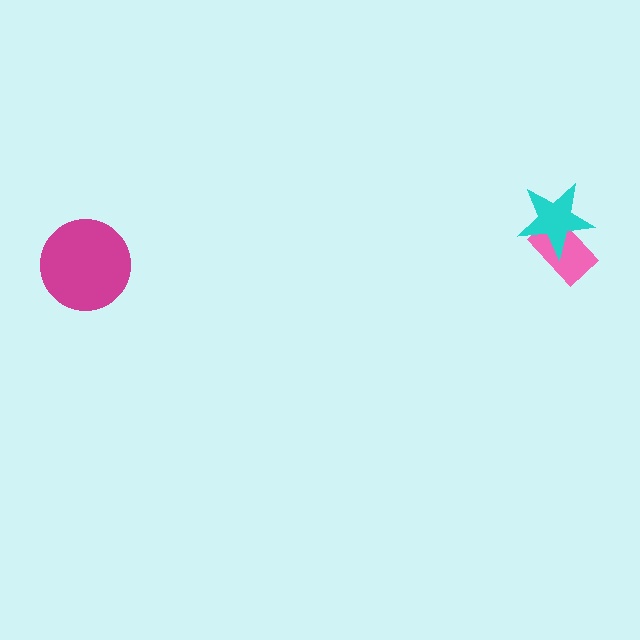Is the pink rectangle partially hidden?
Yes, it is partially covered by another shape.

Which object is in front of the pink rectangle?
The cyan star is in front of the pink rectangle.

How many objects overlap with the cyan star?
1 object overlaps with the cyan star.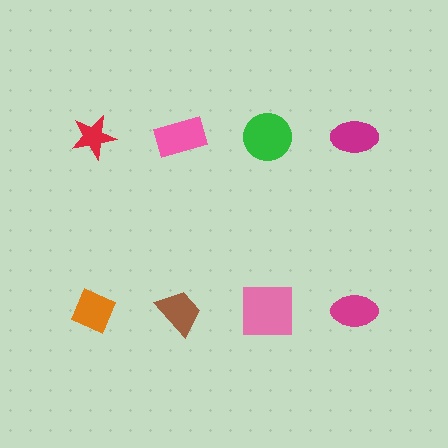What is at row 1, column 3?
A green circle.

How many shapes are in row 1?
4 shapes.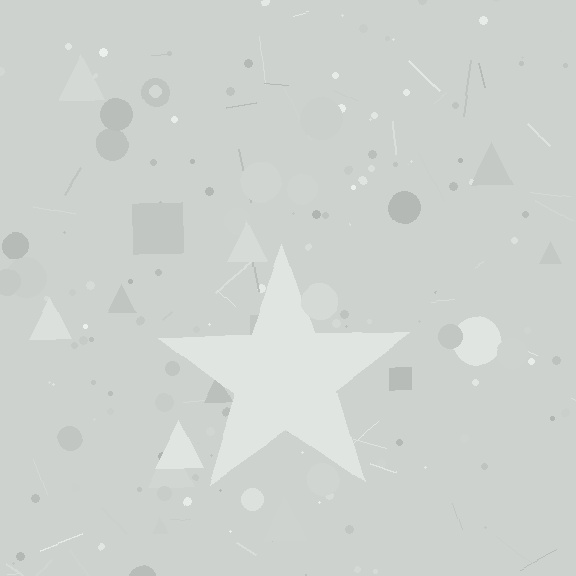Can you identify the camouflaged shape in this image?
The camouflaged shape is a star.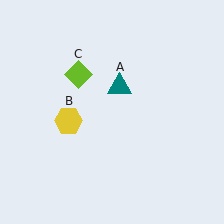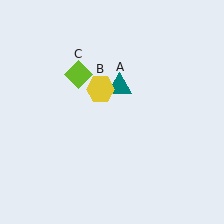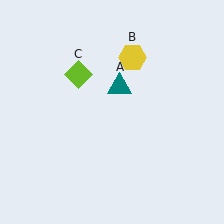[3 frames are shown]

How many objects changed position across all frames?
1 object changed position: yellow hexagon (object B).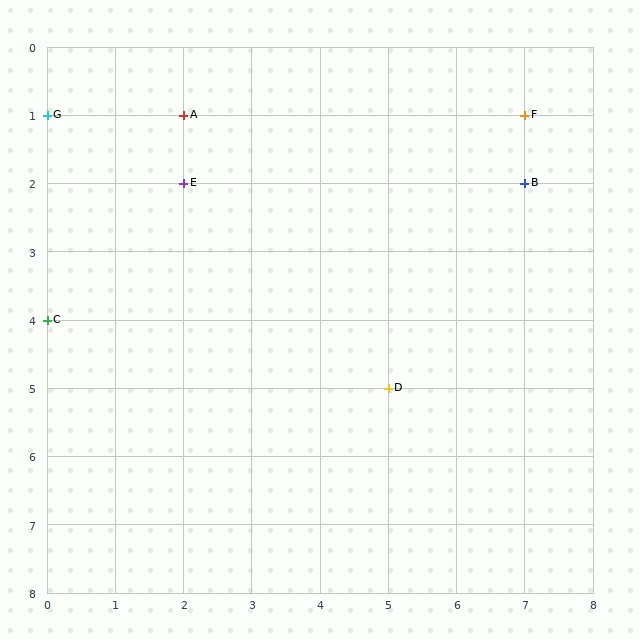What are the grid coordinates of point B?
Point B is at grid coordinates (7, 2).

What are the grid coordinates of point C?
Point C is at grid coordinates (0, 4).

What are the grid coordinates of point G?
Point G is at grid coordinates (0, 1).